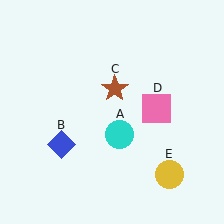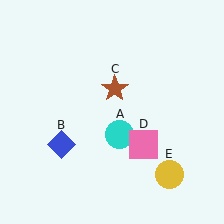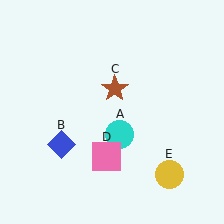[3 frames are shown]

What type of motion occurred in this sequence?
The pink square (object D) rotated clockwise around the center of the scene.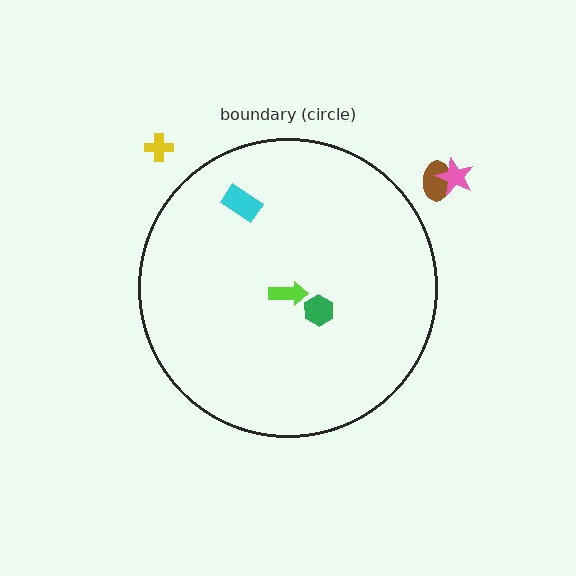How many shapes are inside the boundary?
3 inside, 3 outside.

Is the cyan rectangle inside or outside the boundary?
Inside.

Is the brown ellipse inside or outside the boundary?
Outside.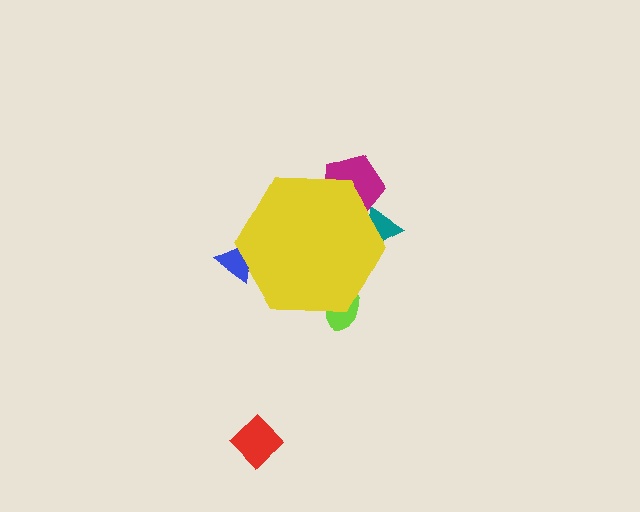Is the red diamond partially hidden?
No, the red diamond is fully visible.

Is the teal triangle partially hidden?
Yes, the teal triangle is partially hidden behind the yellow hexagon.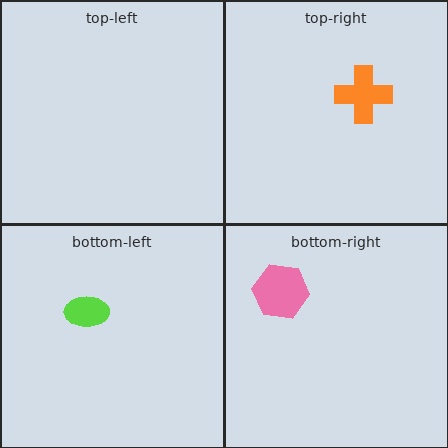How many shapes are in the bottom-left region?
1.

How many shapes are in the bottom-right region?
1.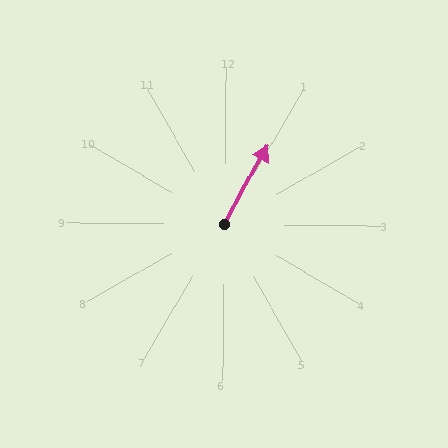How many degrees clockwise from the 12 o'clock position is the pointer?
Approximately 28 degrees.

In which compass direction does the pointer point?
Northeast.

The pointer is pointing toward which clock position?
Roughly 1 o'clock.